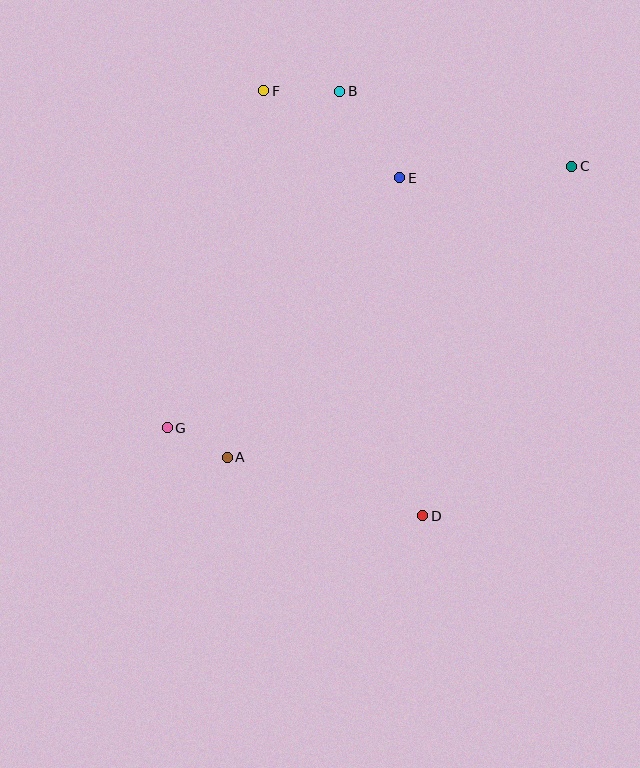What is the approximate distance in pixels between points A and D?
The distance between A and D is approximately 204 pixels.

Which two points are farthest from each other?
Points C and G are farthest from each other.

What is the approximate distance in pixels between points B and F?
The distance between B and F is approximately 76 pixels.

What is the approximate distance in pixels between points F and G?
The distance between F and G is approximately 351 pixels.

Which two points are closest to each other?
Points A and G are closest to each other.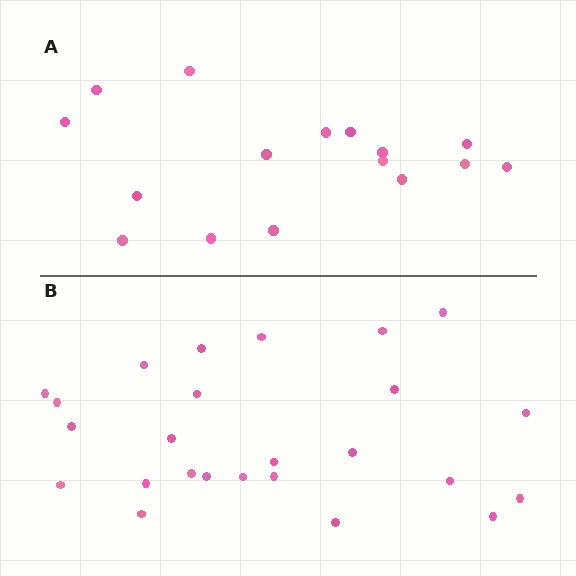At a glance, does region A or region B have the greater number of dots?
Region B (the bottom region) has more dots.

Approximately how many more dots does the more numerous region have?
Region B has roughly 8 or so more dots than region A.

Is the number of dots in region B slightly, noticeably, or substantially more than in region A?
Region B has substantially more. The ratio is roughly 1.6 to 1.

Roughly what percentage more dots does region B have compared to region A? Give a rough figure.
About 55% more.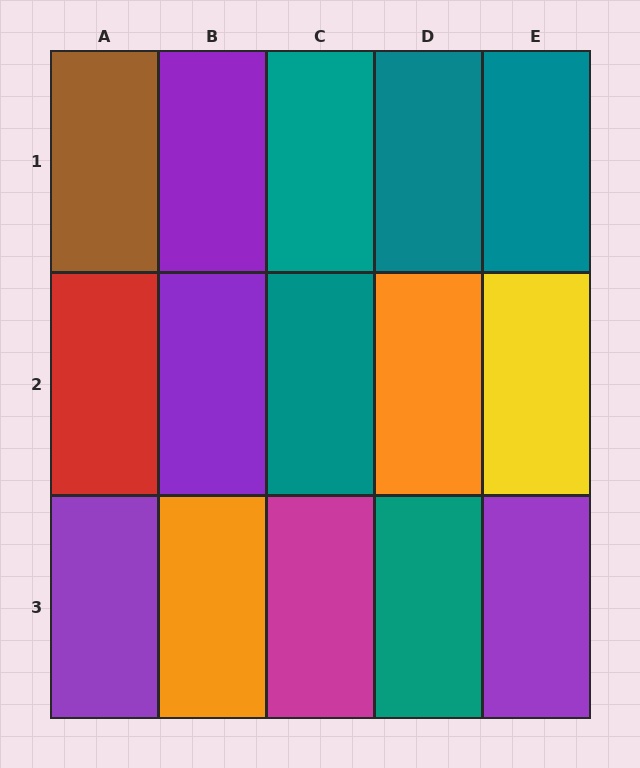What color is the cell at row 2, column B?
Purple.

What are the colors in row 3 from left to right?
Purple, orange, magenta, teal, purple.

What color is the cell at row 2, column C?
Teal.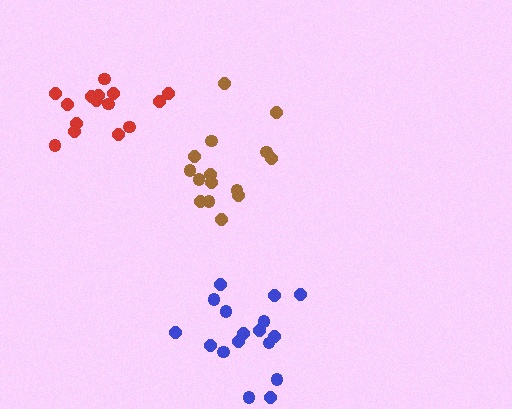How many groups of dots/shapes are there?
There are 3 groups.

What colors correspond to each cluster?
The clusters are colored: blue, brown, red.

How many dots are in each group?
Group 1: 17 dots, Group 2: 15 dots, Group 3: 15 dots (47 total).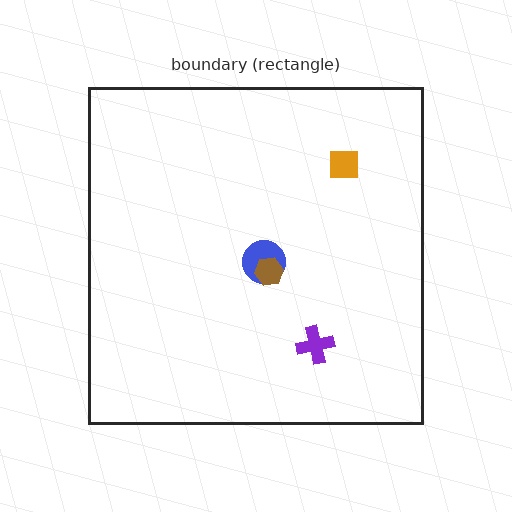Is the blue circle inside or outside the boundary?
Inside.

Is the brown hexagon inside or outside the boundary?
Inside.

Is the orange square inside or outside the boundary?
Inside.